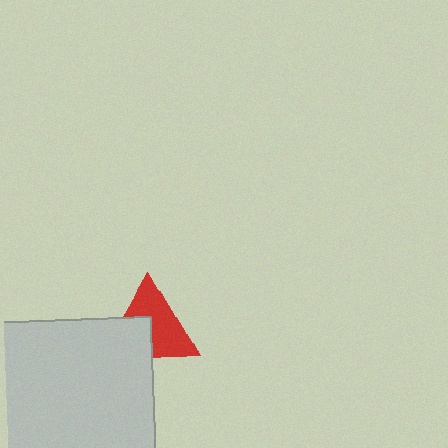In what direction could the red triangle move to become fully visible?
The red triangle could move toward the upper-right. That would shift it out from behind the light gray square entirely.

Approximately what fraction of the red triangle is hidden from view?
Roughly 38% of the red triangle is hidden behind the light gray square.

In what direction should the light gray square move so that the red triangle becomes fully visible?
The light gray square should move toward the lower-left. That is the shortest direction to clear the overlap and leave the red triangle fully visible.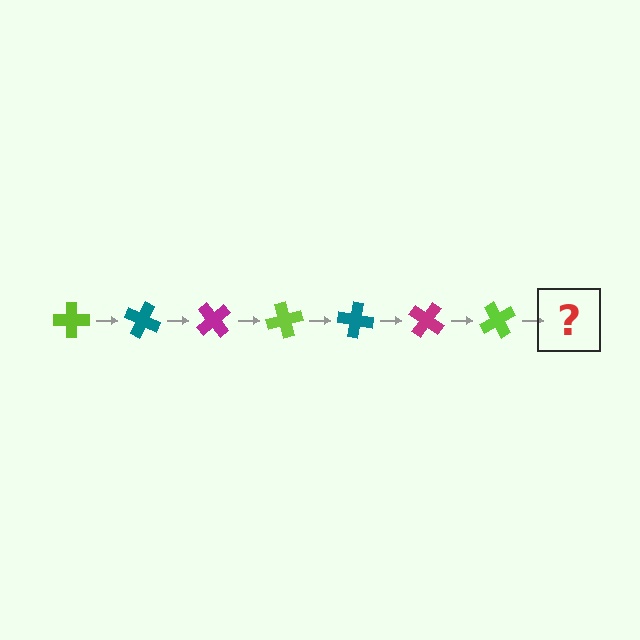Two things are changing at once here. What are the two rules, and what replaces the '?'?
The two rules are that it rotates 25 degrees each step and the color cycles through lime, teal, and magenta. The '?' should be a teal cross, rotated 175 degrees from the start.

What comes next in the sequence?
The next element should be a teal cross, rotated 175 degrees from the start.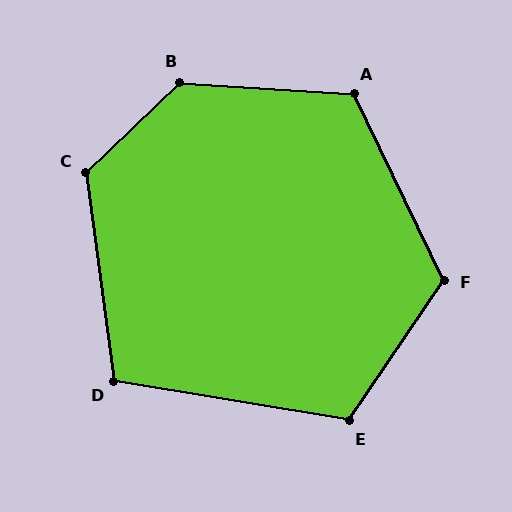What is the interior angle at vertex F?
Approximately 120 degrees (obtuse).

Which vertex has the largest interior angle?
B, at approximately 133 degrees.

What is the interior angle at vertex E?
Approximately 114 degrees (obtuse).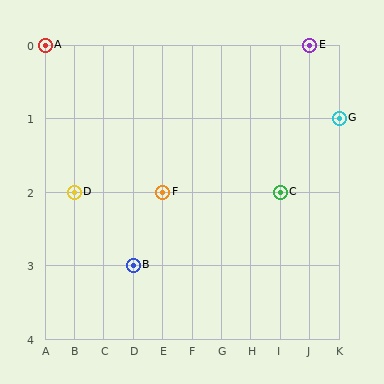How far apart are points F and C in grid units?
Points F and C are 4 columns apart.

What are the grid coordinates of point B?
Point B is at grid coordinates (D, 3).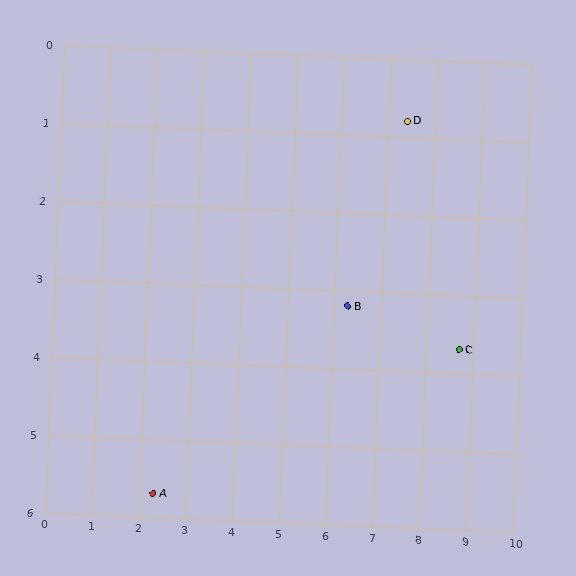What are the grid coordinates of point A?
Point A is at approximately (2.3, 5.7).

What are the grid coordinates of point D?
Point D is at approximately (7.4, 0.8).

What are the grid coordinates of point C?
Point C is at approximately (8.7, 3.7).